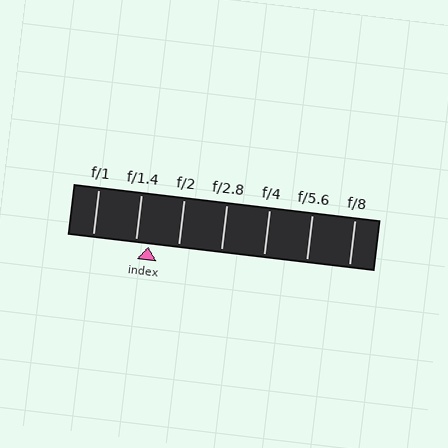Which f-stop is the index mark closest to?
The index mark is closest to f/1.4.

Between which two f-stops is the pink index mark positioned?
The index mark is between f/1.4 and f/2.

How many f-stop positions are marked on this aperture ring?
There are 7 f-stop positions marked.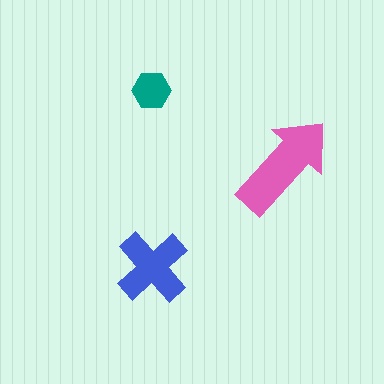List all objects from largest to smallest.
The pink arrow, the blue cross, the teal hexagon.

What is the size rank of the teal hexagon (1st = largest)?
3rd.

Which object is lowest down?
The blue cross is bottommost.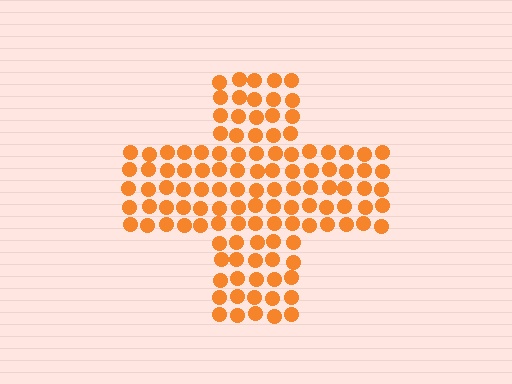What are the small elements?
The small elements are circles.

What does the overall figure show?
The overall figure shows a cross.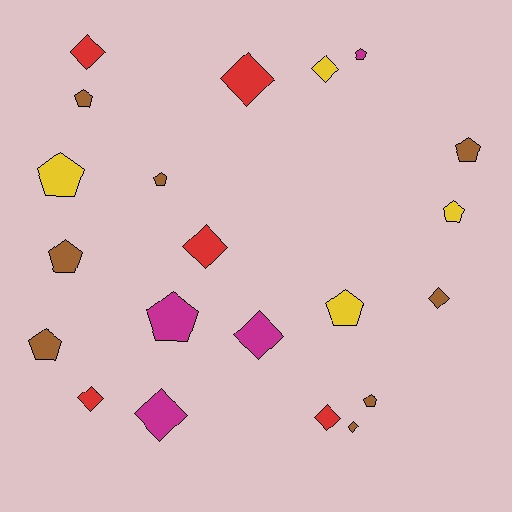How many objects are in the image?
There are 21 objects.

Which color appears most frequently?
Brown, with 8 objects.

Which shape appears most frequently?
Pentagon, with 11 objects.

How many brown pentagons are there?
There are 6 brown pentagons.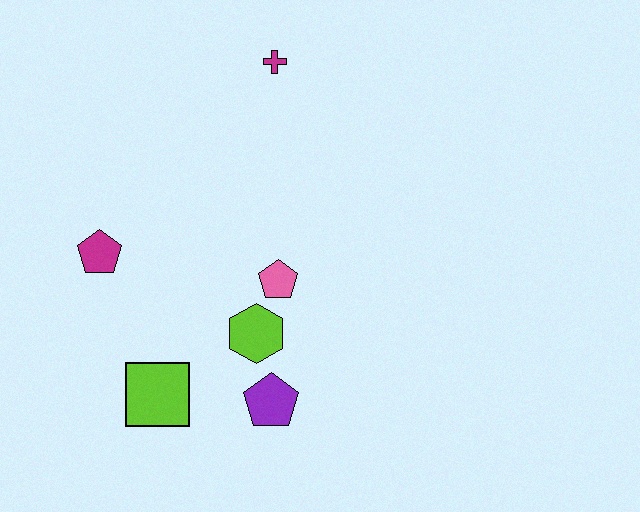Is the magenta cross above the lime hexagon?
Yes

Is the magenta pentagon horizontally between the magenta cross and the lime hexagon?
No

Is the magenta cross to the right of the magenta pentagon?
Yes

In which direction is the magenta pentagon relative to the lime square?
The magenta pentagon is above the lime square.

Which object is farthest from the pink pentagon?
The magenta cross is farthest from the pink pentagon.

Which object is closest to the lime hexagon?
The pink pentagon is closest to the lime hexagon.